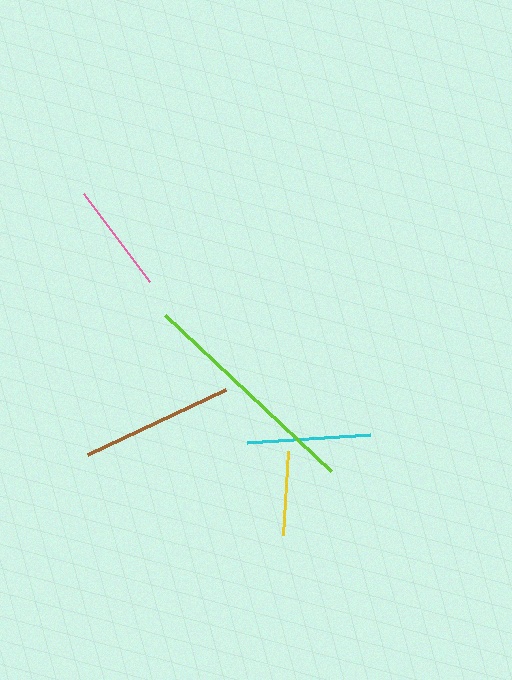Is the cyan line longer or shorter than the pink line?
The cyan line is longer than the pink line.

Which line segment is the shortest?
The yellow line is the shortest at approximately 83 pixels.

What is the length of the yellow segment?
The yellow segment is approximately 83 pixels long.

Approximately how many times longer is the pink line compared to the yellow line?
The pink line is approximately 1.3 times the length of the yellow line.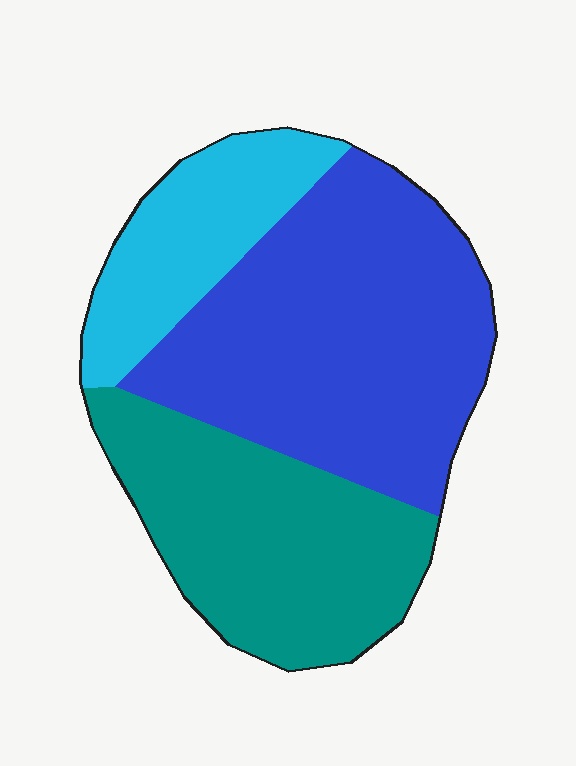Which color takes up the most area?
Blue, at roughly 50%.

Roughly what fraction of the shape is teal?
Teal covers 34% of the shape.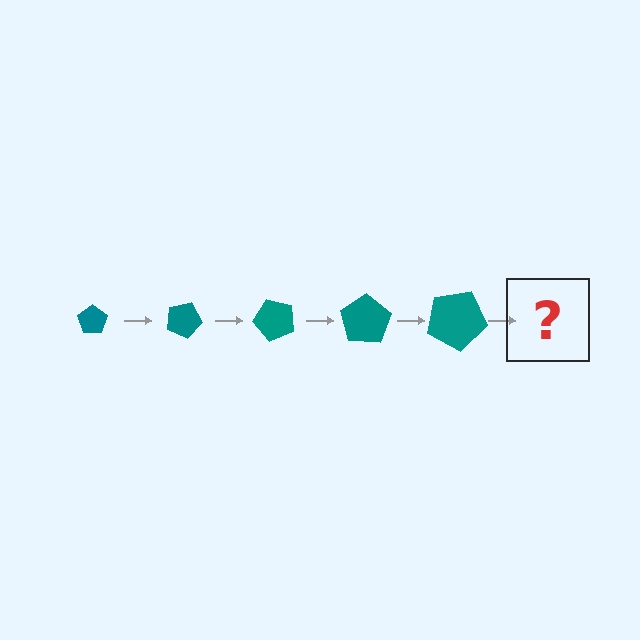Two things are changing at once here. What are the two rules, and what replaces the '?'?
The two rules are that the pentagon grows larger each step and it rotates 25 degrees each step. The '?' should be a pentagon, larger than the previous one and rotated 125 degrees from the start.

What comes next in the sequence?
The next element should be a pentagon, larger than the previous one and rotated 125 degrees from the start.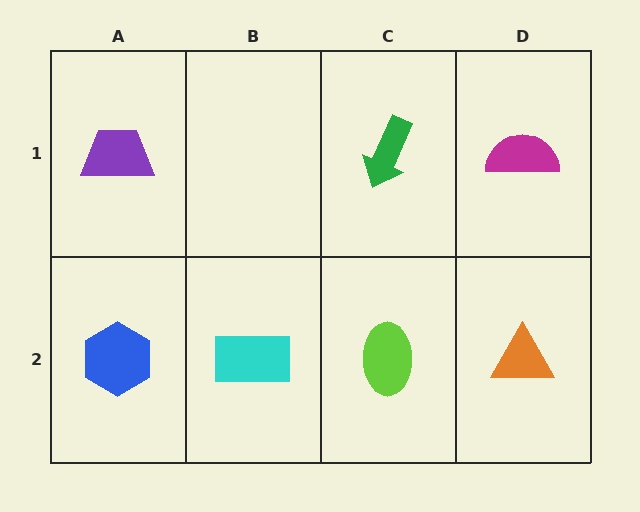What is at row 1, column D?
A magenta semicircle.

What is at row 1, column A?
A purple trapezoid.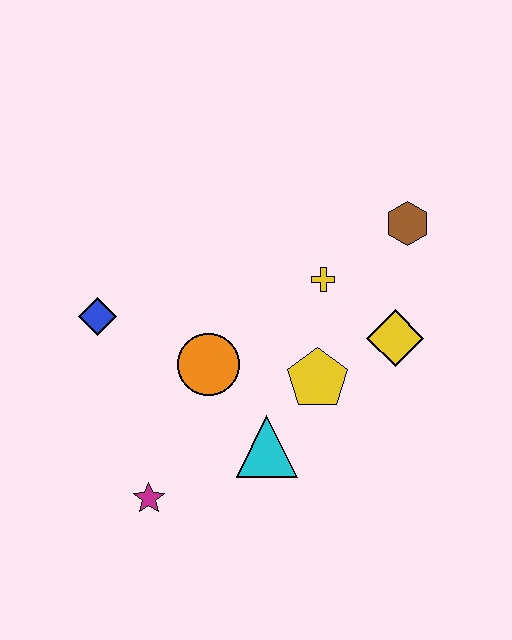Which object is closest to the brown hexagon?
The yellow cross is closest to the brown hexagon.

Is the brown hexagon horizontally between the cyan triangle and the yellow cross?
No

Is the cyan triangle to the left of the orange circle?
No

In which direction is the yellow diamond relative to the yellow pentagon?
The yellow diamond is to the right of the yellow pentagon.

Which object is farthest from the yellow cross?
The magenta star is farthest from the yellow cross.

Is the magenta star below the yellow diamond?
Yes